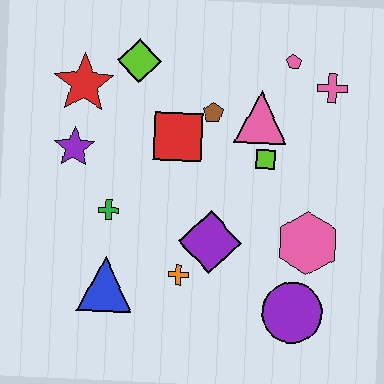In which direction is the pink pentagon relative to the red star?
The pink pentagon is to the right of the red star.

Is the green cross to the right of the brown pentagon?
No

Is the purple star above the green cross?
Yes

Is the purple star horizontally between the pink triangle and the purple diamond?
No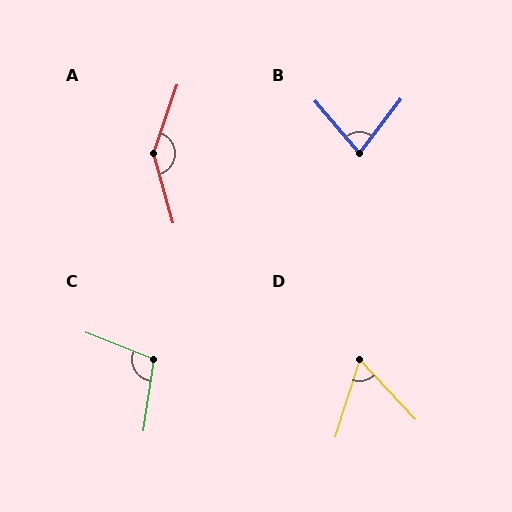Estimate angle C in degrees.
Approximately 103 degrees.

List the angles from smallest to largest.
D (60°), B (78°), C (103°), A (146°).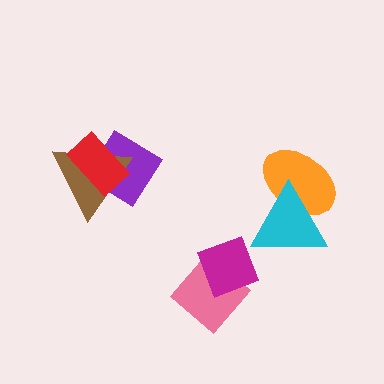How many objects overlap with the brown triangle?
2 objects overlap with the brown triangle.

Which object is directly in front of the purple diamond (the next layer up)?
The brown triangle is directly in front of the purple diamond.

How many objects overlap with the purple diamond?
2 objects overlap with the purple diamond.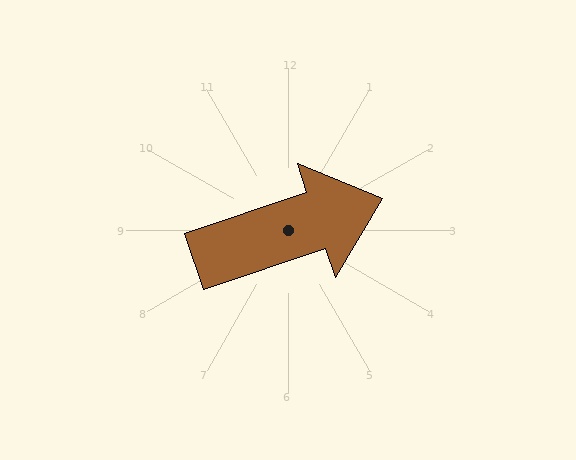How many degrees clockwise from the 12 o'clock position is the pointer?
Approximately 71 degrees.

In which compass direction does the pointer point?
East.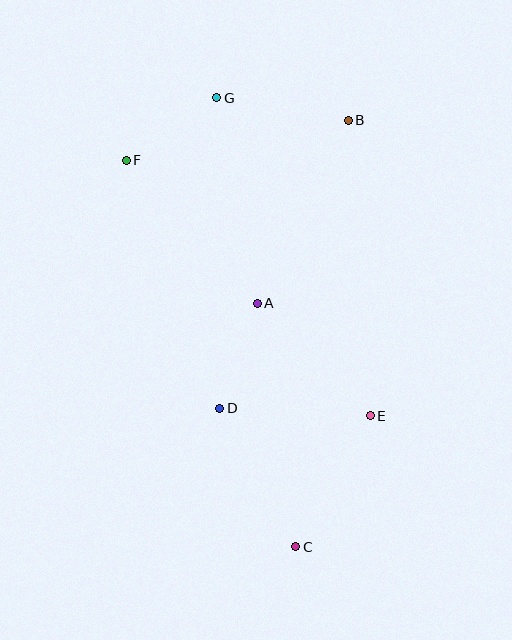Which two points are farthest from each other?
Points C and G are farthest from each other.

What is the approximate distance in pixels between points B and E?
The distance between B and E is approximately 297 pixels.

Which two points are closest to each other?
Points F and G are closest to each other.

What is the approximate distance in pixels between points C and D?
The distance between C and D is approximately 158 pixels.